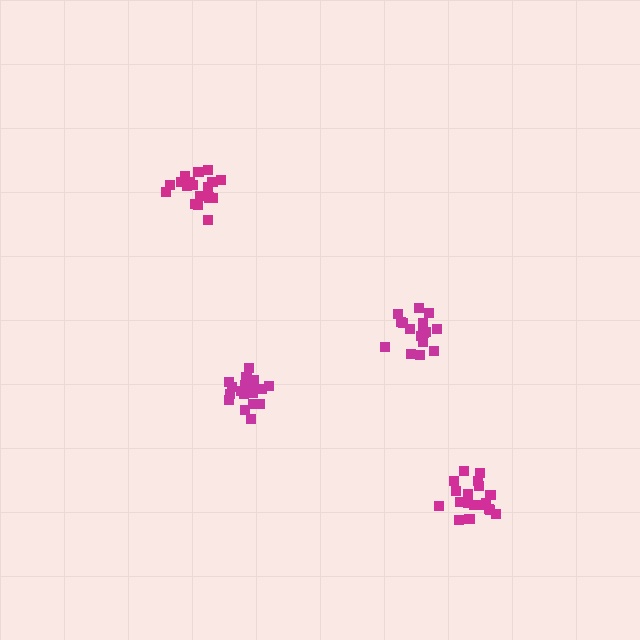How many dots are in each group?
Group 1: 19 dots, Group 2: 16 dots, Group 3: 18 dots, Group 4: 19 dots (72 total).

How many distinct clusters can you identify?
There are 4 distinct clusters.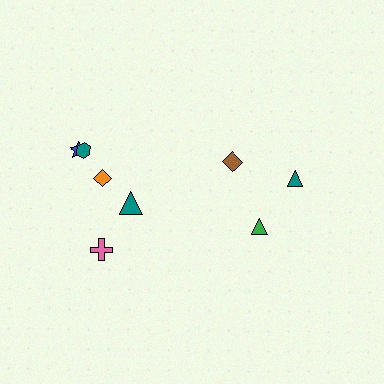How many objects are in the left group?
There are 5 objects.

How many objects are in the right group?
There are 3 objects.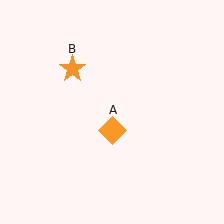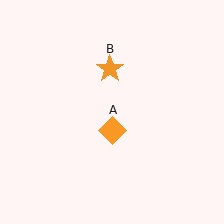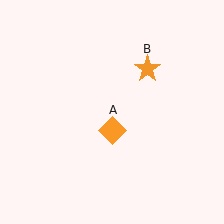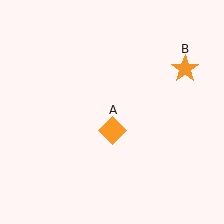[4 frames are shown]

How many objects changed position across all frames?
1 object changed position: orange star (object B).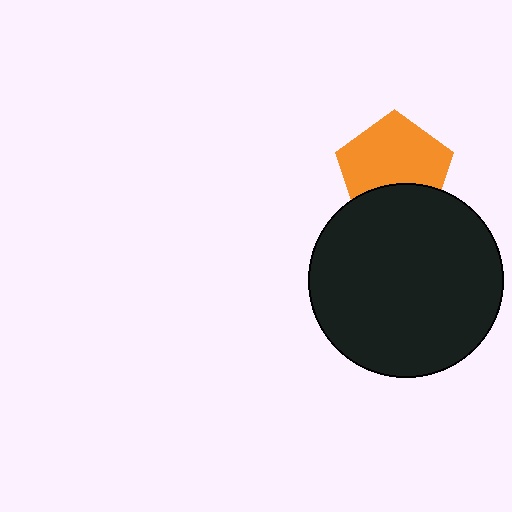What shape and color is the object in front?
The object in front is a black circle.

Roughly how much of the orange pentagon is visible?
Most of it is visible (roughly 69%).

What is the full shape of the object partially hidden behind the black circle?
The partially hidden object is an orange pentagon.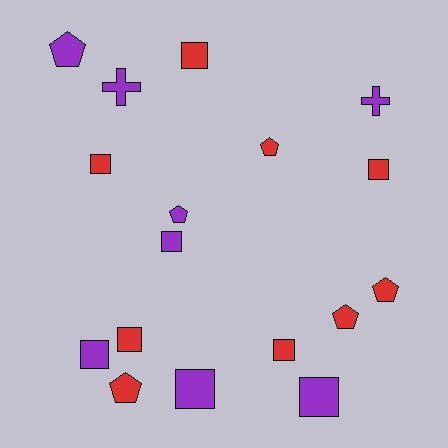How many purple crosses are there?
There are 2 purple crosses.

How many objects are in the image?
There are 17 objects.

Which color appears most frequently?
Red, with 9 objects.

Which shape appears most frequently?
Square, with 9 objects.